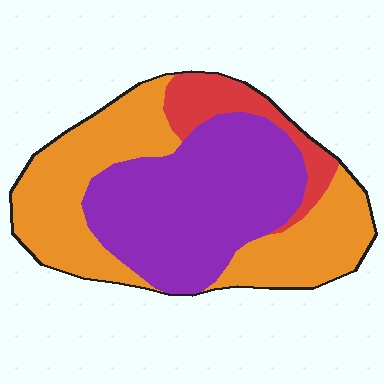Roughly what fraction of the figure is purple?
Purple covers roughly 45% of the figure.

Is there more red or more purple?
Purple.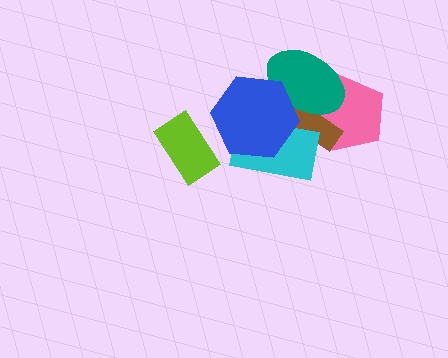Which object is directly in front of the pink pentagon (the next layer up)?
The brown cross is directly in front of the pink pentagon.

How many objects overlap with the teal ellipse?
4 objects overlap with the teal ellipse.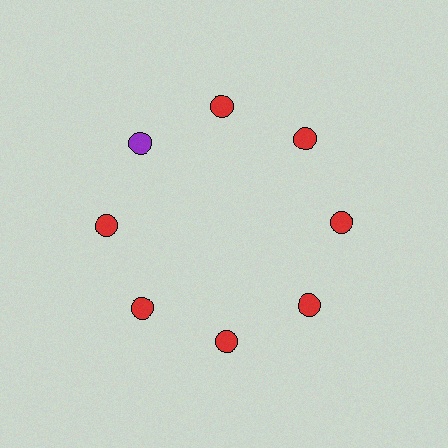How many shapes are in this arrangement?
There are 8 shapes arranged in a ring pattern.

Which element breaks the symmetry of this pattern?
The purple circle at roughly the 10 o'clock position breaks the symmetry. All other shapes are red circles.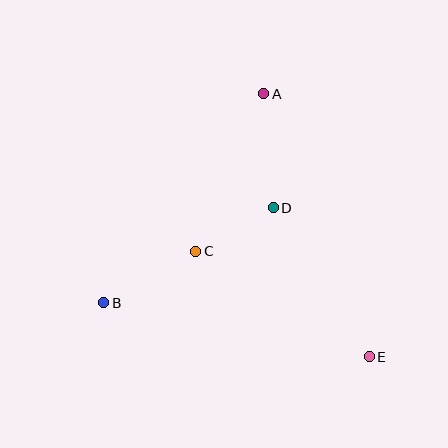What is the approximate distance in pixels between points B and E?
The distance between B and E is approximately 271 pixels.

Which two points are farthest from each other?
Points A and E are farthest from each other.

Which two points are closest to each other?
Points C and D are closest to each other.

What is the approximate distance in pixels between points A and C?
The distance between A and C is approximately 171 pixels.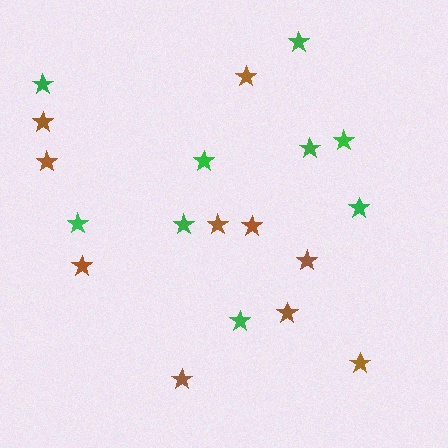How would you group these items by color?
There are 2 groups: one group of brown stars (10) and one group of green stars (9).